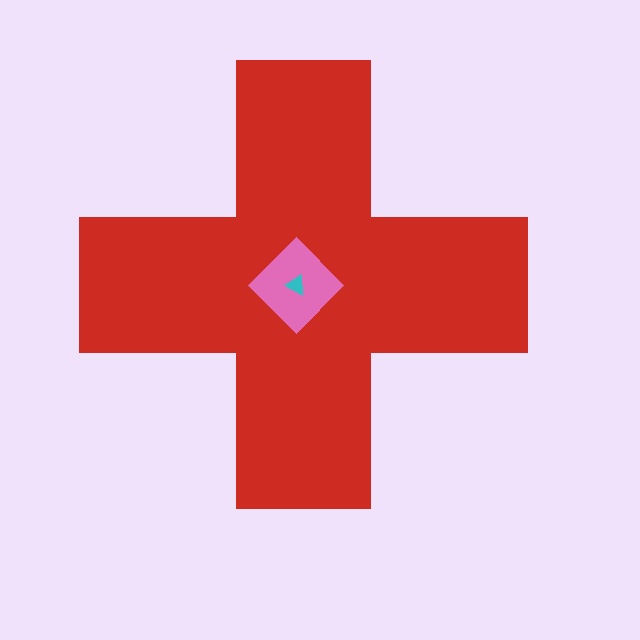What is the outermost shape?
The red cross.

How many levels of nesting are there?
3.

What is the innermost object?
The cyan triangle.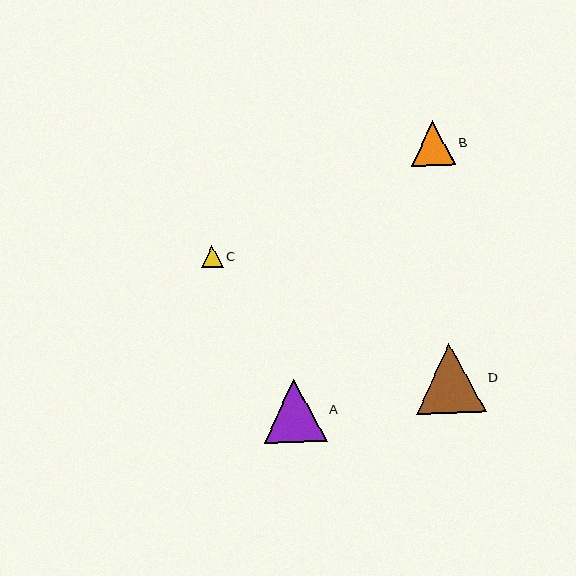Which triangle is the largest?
Triangle D is the largest with a size of approximately 70 pixels.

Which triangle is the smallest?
Triangle C is the smallest with a size of approximately 22 pixels.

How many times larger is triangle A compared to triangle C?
Triangle A is approximately 2.9 times the size of triangle C.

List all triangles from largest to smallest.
From largest to smallest: D, A, B, C.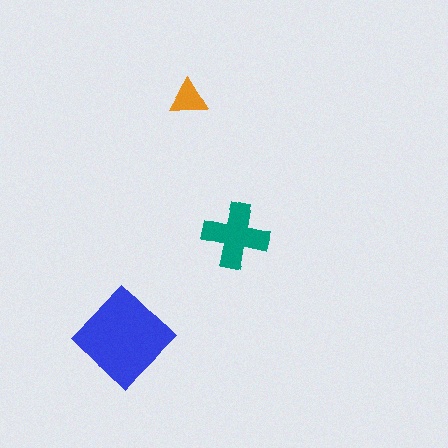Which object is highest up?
The orange triangle is topmost.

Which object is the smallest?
The orange triangle.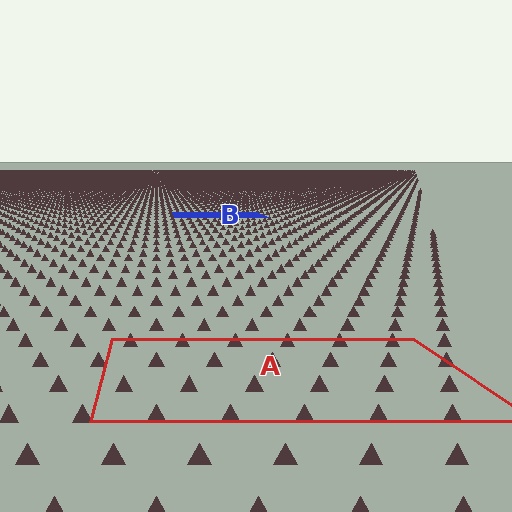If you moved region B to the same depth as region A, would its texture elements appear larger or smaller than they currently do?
They would appear larger. At a closer depth, the same texture elements are projected at a bigger on-screen size.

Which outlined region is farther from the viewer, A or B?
Region B is farther from the viewer — the texture elements inside it appear smaller and more densely packed.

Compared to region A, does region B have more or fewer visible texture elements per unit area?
Region B has more texture elements per unit area — they are packed more densely because it is farther away.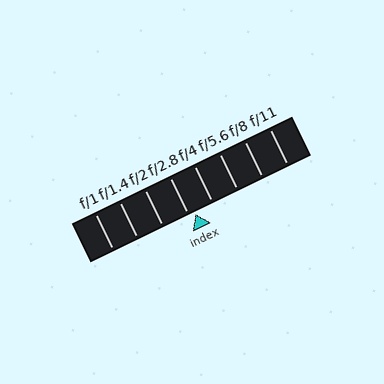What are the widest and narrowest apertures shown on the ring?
The widest aperture shown is f/1 and the narrowest is f/11.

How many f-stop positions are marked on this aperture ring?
There are 8 f-stop positions marked.